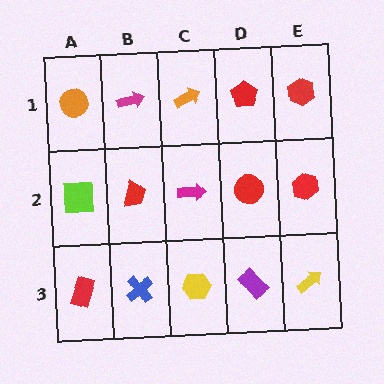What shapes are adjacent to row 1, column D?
A red circle (row 2, column D), an orange arrow (row 1, column C), a red hexagon (row 1, column E).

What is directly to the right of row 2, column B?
A magenta arrow.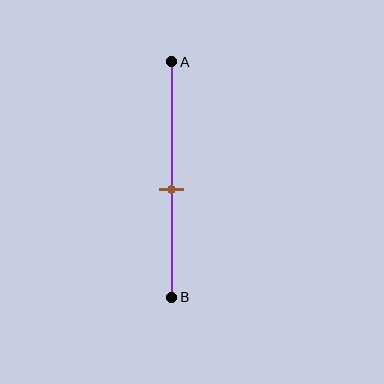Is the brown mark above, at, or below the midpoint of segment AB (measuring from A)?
The brown mark is below the midpoint of segment AB.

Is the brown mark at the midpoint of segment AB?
No, the mark is at about 55% from A, not at the 50% midpoint.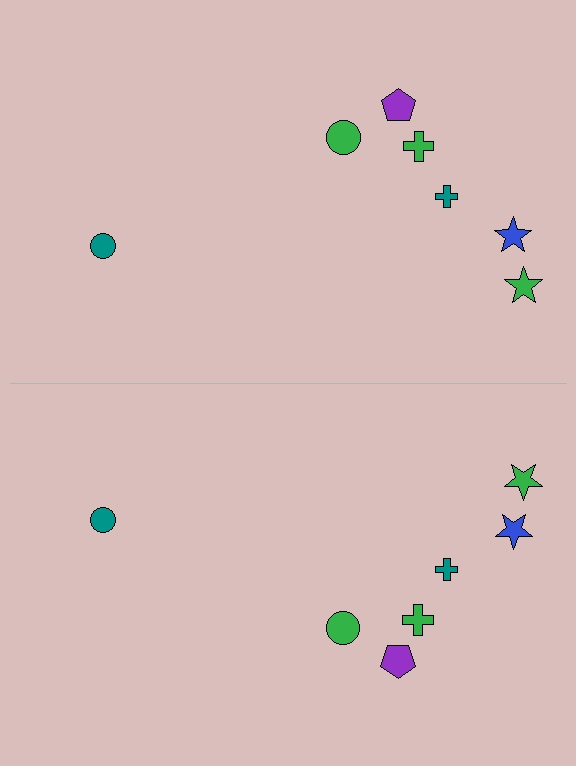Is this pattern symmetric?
Yes, this pattern has bilateral (reflection) symmetry.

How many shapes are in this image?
There are 14 shapes in this image.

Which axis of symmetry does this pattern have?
The pattern has a horizontal axis of symmetry running through the center of the image.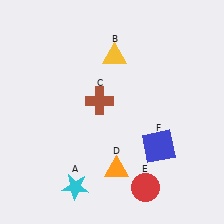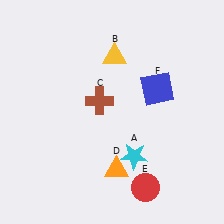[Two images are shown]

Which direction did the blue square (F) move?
The blue square (F) moved up.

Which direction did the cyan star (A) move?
The cyan star (A) moved right.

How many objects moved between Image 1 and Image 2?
2 objects moved between the two images.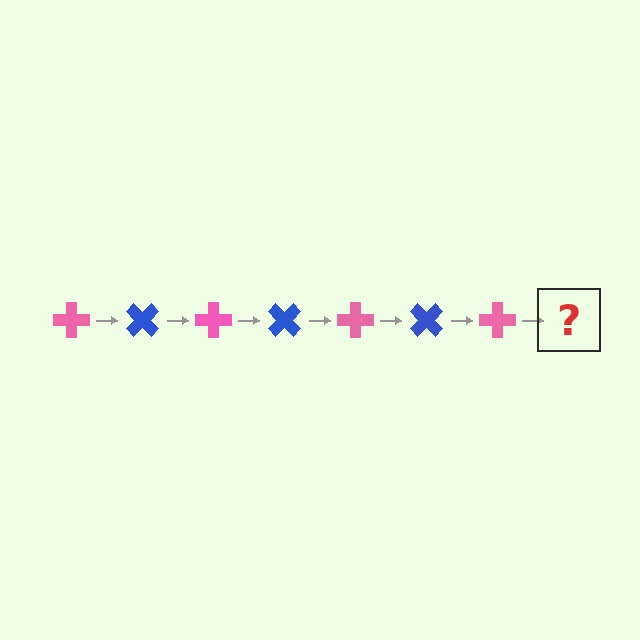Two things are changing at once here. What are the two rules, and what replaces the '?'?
The two rules are that it rotates 45 degrees each step and the color cycles through pink and blue. The '?' should be a blue cross, rotated 315 degrees from the start.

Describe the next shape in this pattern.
It should be a blue cross, rotated 315 degrees from the start.